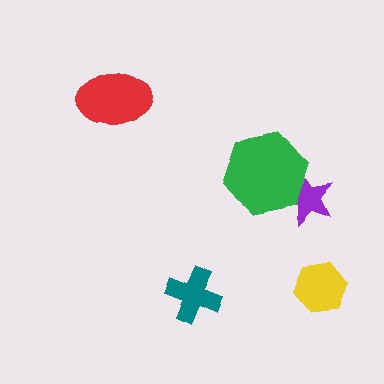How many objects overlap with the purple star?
1 object overlaps with the purple star.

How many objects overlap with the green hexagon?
1 object overlaps with the green hexagon.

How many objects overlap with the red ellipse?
0 objects overlap with the red ellipse.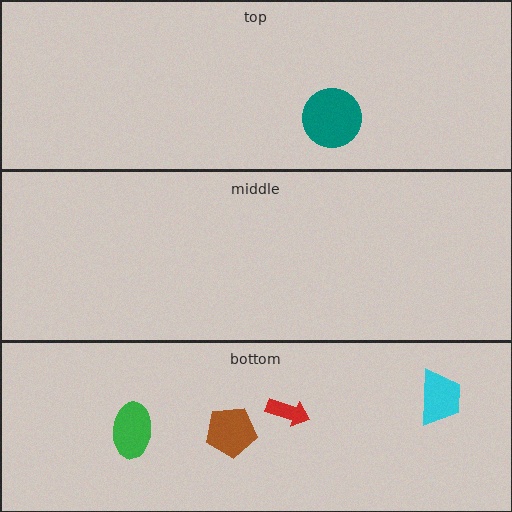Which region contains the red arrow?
The bottom region.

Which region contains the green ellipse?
The bottom region.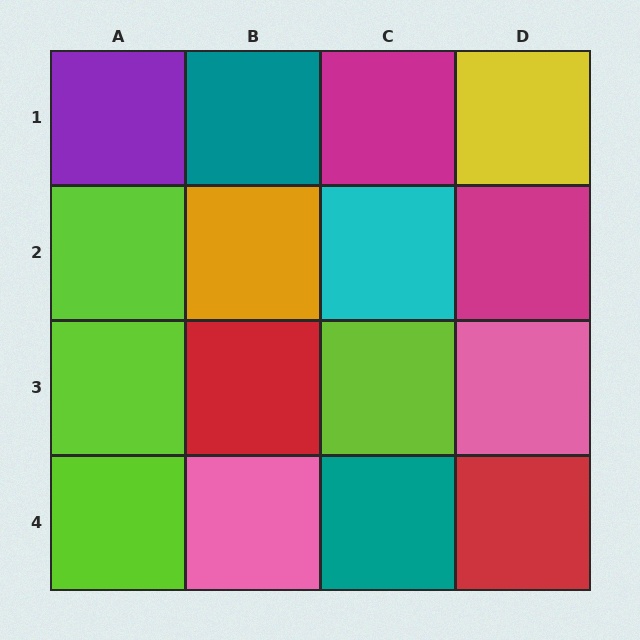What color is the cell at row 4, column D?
Red.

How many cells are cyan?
1 cell is cyan.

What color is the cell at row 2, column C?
Cyan.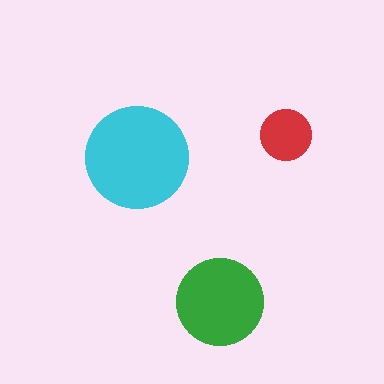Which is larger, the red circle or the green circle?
The green one.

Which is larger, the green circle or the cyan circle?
The cyan one.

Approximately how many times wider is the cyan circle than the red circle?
About 2 times wider.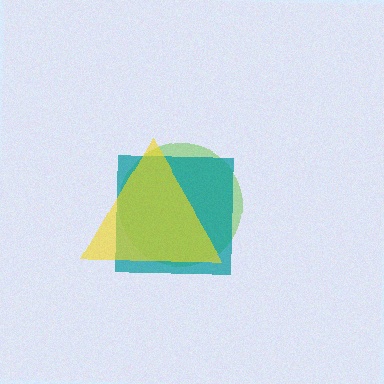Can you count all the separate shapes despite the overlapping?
Yes, there are 3 separate shapes.